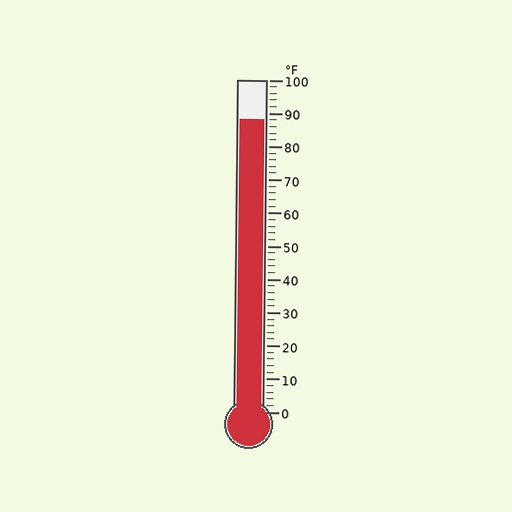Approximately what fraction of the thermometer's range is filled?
The thermometer is filled to approximately 90% of its range.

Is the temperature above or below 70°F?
The temperature is above 70°F.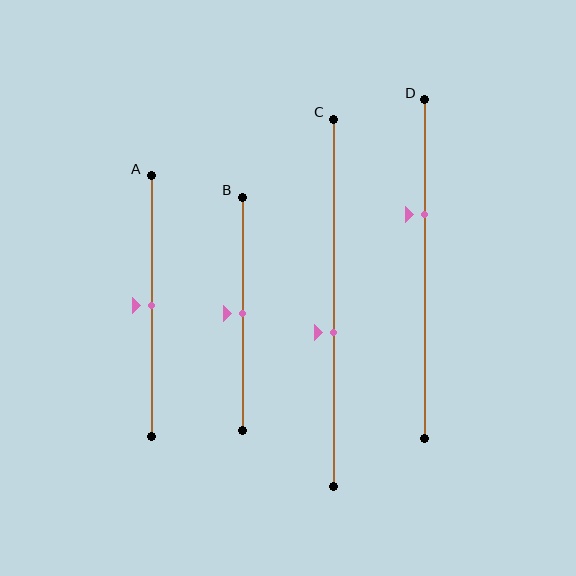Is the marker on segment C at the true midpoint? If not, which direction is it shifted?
No, the marker on segment C is shifted downward by about 8% of the segment length.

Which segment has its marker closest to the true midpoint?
Segment A has its marker closest to the true midpoint.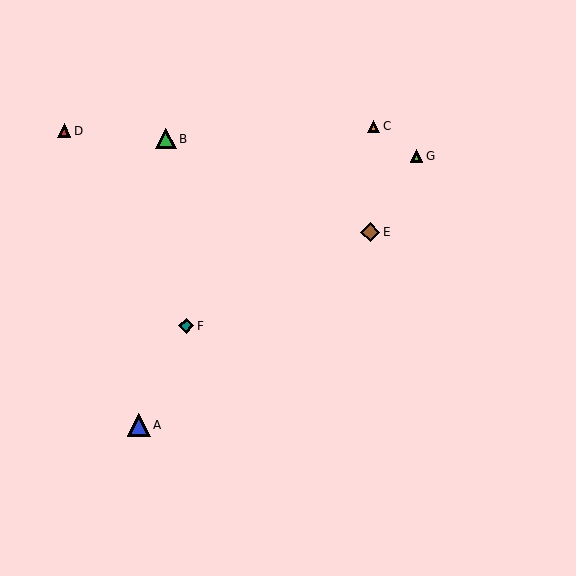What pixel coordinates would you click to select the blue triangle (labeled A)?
Click at (139, 425) to select the blue triangle A.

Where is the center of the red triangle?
The center of the red triangle is at (64, 131).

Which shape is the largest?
The blue triangle (labeled A) is the largest.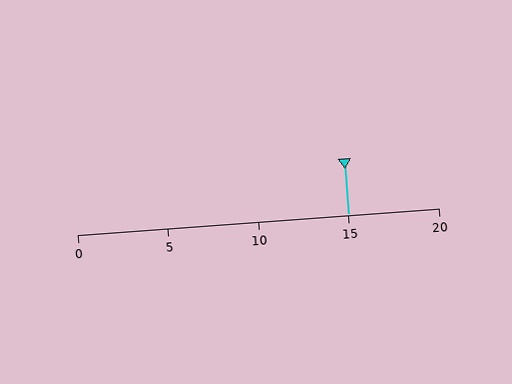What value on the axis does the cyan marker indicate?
The marker indicates approximately 15.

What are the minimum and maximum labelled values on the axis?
The axis runs from 0 to 20.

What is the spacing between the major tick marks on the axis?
The major ticks are spaced 5 apart.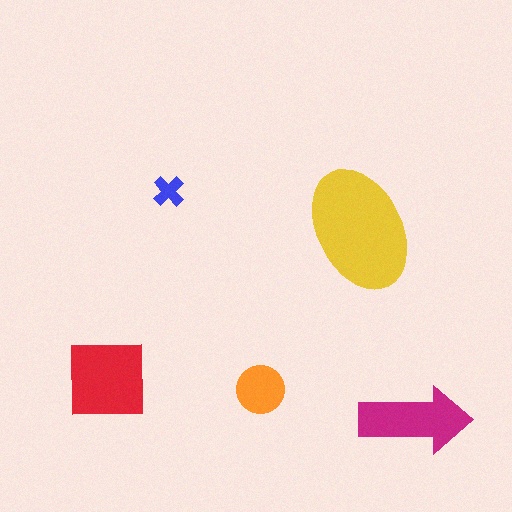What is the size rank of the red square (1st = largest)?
2nd.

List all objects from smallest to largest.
The blue cross, the orange circle, the magenta arrow, the red square, the yellow ellipse.